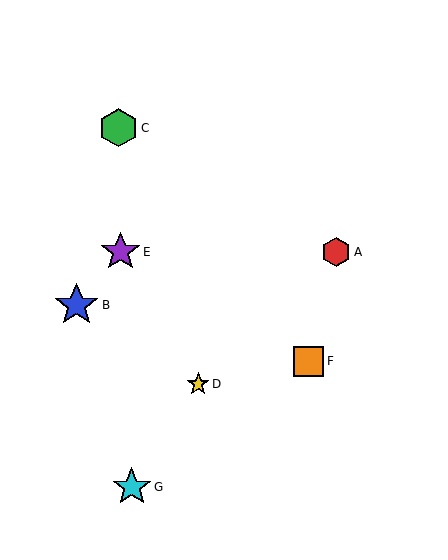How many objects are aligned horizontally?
2 objects (A, E) are aligned horizontally.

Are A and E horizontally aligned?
Yes, both are at y≈252.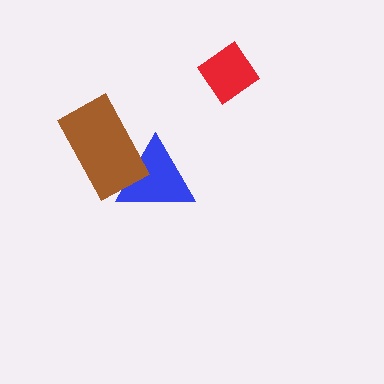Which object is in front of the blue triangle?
The brown rectangle is in front of the blue triangle.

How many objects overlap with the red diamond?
0 objects overlap with the red diamond.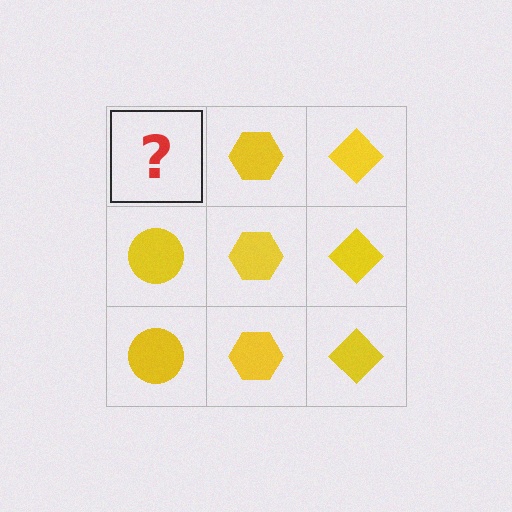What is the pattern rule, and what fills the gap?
The rule is that each column has a consistent shape. The gap should be filled with a yellow circle.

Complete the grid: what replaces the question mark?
The question mark should be replaced with a yellow circle.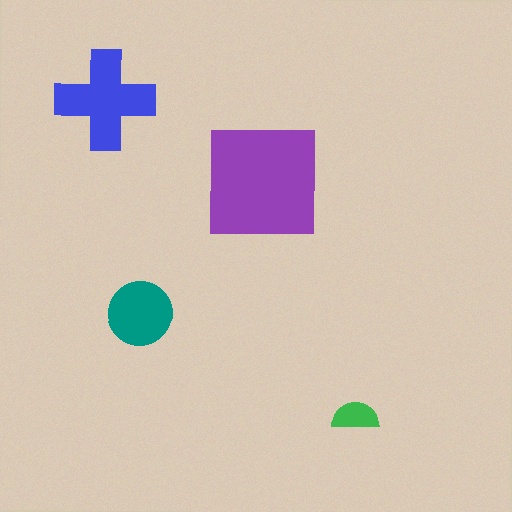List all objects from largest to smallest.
The purple square, the blue cross, the teal circle, the green semicircle.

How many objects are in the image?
There are 4 objects in the image.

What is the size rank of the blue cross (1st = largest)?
2nd.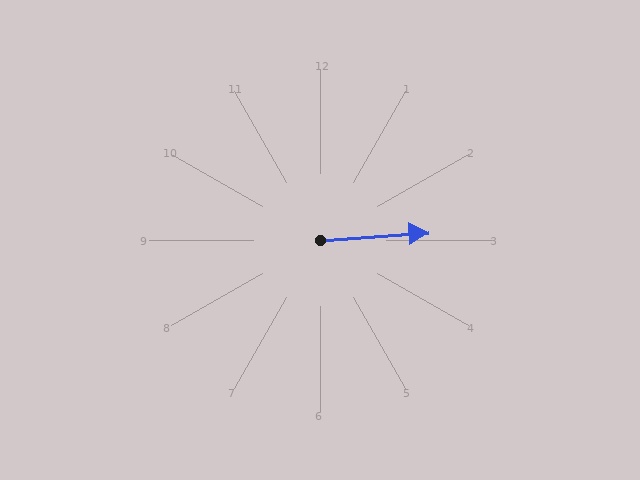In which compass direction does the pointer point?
East.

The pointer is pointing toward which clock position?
Roughly 3 o'clock.